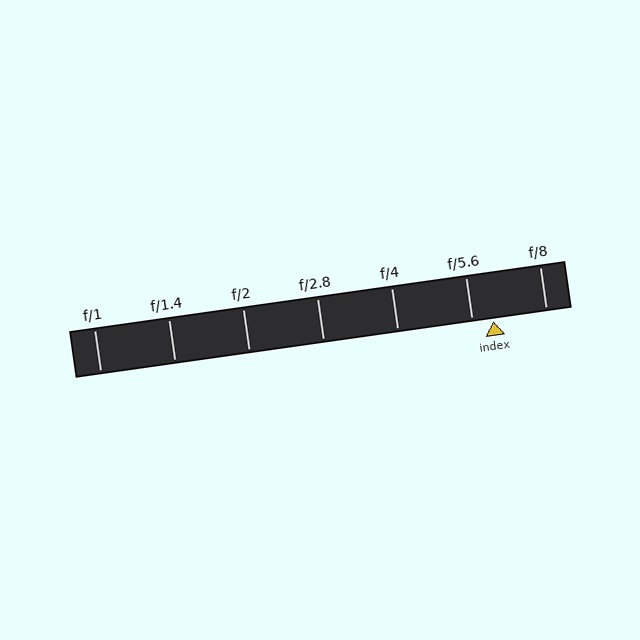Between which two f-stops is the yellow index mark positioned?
The index mark is between f/5.6 and f/8.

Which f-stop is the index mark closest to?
The index mark is closest to f/5.6.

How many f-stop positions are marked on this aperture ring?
There are 7 f-stop positions marked.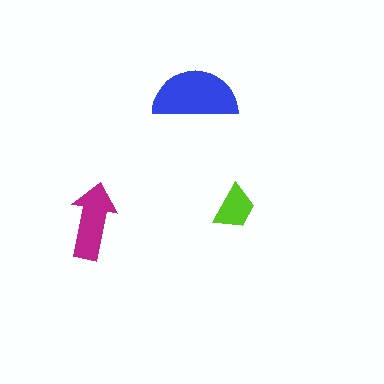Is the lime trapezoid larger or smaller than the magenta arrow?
Smaller.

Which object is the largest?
The blue semicircle.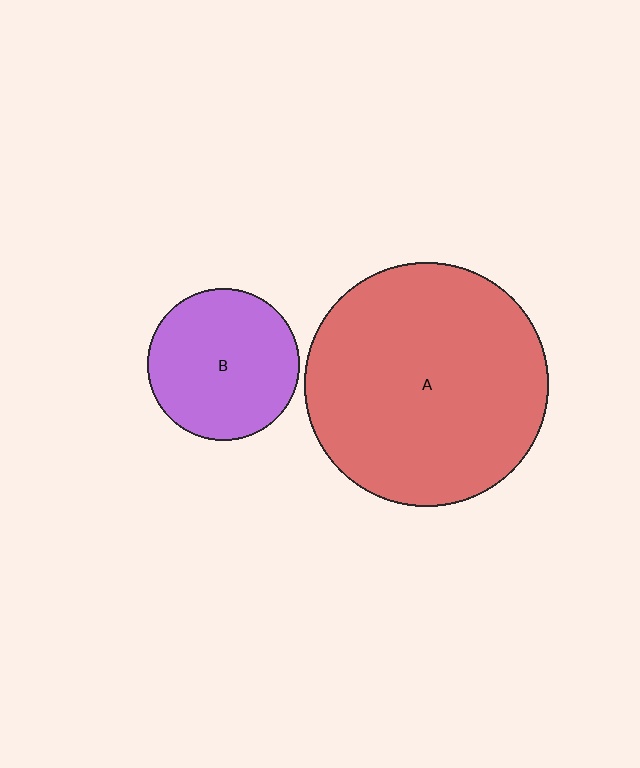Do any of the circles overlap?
No, none of the circles overlap.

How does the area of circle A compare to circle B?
Approximately 2.6 times.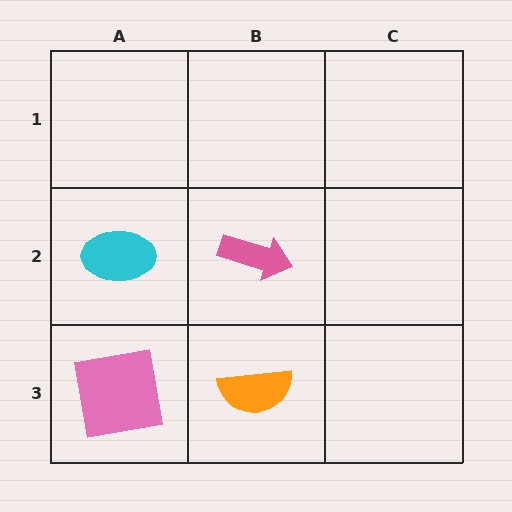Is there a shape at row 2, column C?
No, that cell is empty.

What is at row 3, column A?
A pink square.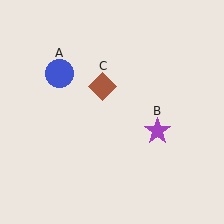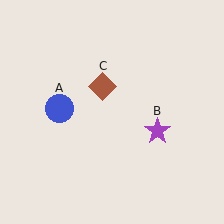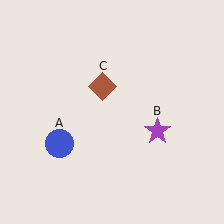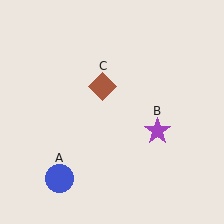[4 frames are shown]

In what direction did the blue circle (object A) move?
The blue circle (object A) moved down.